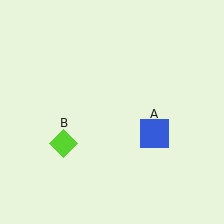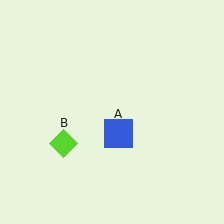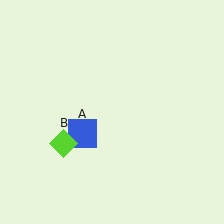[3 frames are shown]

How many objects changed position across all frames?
1 object changed position: blue square (object A).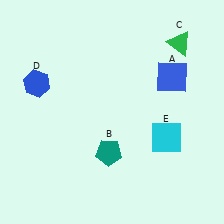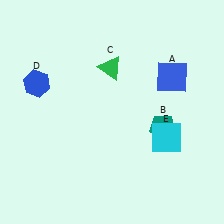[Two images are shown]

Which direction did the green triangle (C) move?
The green triangle (C) moved left.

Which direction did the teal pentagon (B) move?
The teal pentagon (B) moved right.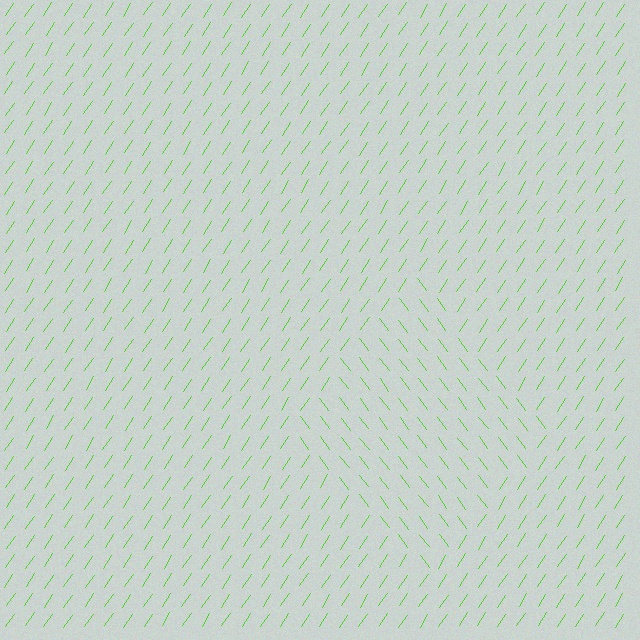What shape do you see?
I see a diamond.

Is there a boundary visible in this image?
Yes, there is a texture boundary formed by a change in line orientation.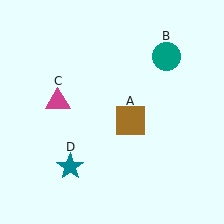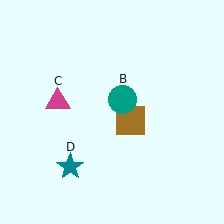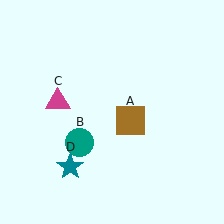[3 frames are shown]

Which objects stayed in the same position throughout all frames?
Brown square (object A) and magenta triangle (object C) and teal star (object D) remained stationary.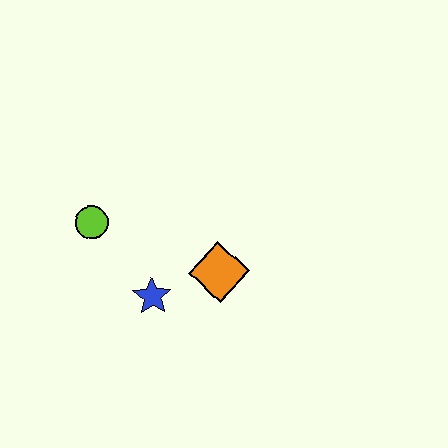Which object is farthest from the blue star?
The lime circle is farthest from the blue star.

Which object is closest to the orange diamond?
The blue star is closest to the orange diamond.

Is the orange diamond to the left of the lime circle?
No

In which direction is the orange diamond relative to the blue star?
The orange diamond is to the right of the blue star.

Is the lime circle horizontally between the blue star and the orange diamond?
No